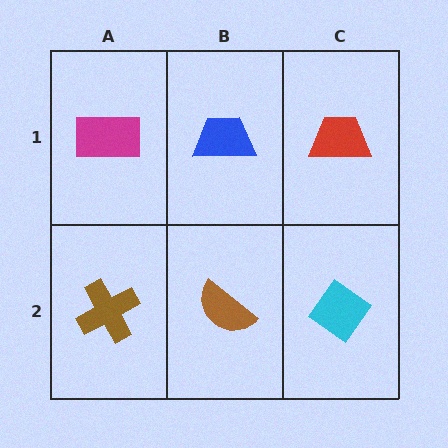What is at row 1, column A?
A magenta rectangle.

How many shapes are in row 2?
3 shapes.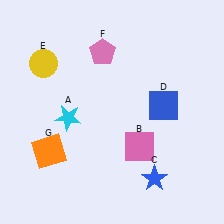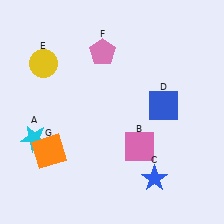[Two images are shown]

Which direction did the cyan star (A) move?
The cyan star (A) moved left.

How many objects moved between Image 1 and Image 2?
1 object moved between the two images.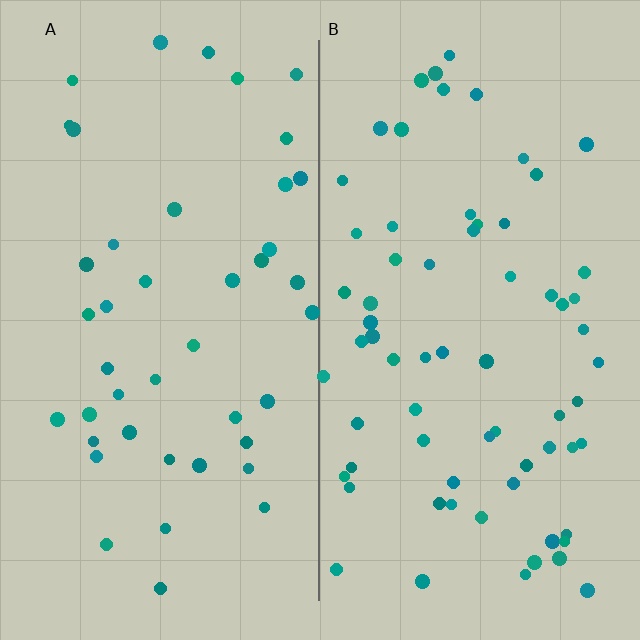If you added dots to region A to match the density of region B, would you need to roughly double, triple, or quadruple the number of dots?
Approximately double.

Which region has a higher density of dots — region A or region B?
B (the right).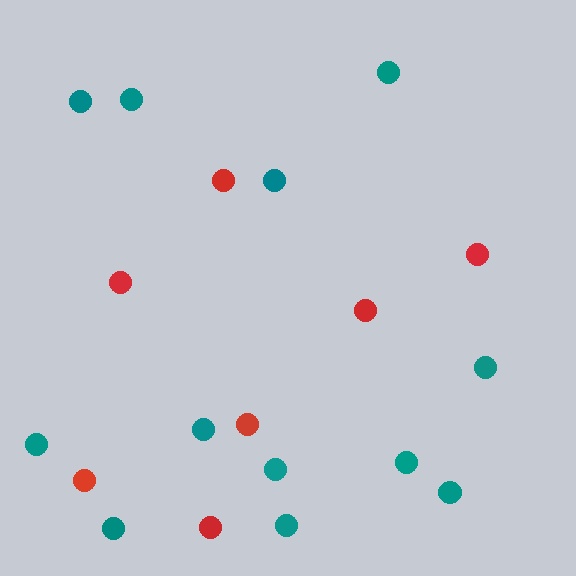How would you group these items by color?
There are 2 groups: one group of teal circles (12) and one group of red circles (7).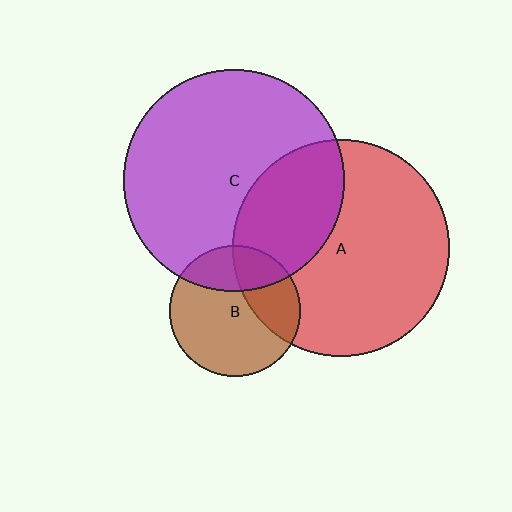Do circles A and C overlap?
Yes.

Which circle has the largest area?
Circle C (purple).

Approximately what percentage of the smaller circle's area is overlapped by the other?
Approximately 30%.